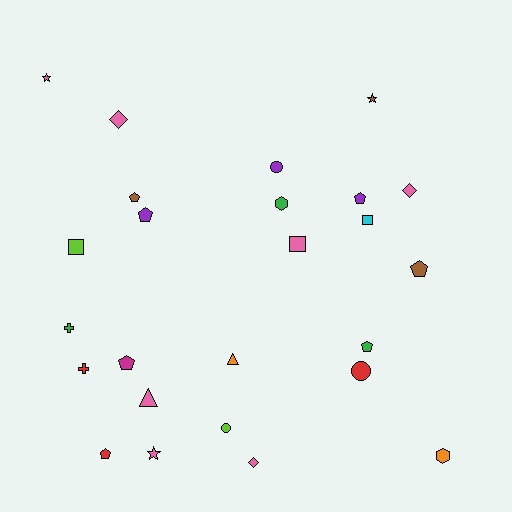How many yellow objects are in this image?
There are no yellow objects.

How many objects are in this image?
There are 25 objects.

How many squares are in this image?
There are 3 squares.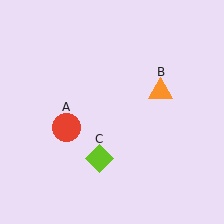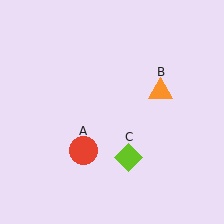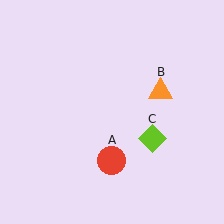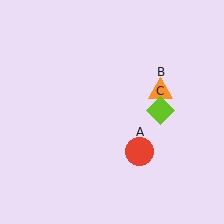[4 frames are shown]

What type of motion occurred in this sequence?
The red circle (object A), lime diamond (object C) rotated counterclockwise around the center of the scene.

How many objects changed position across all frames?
2 objects changed position: red circle (object A), lime diamond (object C).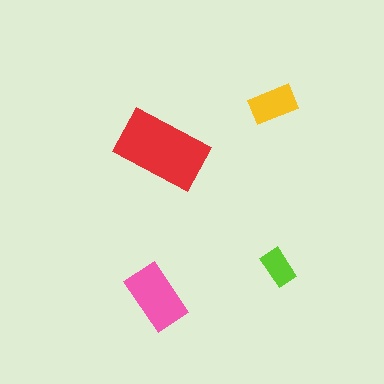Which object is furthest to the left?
The pink rectangle is leftmost.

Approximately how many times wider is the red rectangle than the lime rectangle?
About 2.5 times wider.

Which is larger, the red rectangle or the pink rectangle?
The red one.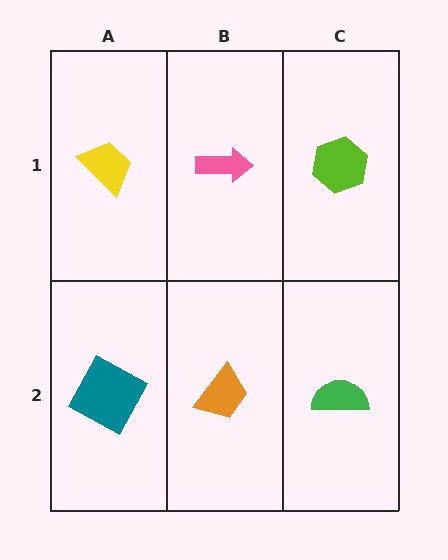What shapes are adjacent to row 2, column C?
A lime hexagon (row 1, column C), an orange trapezoid (row 2, column B).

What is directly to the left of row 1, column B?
A yellow trapezoid.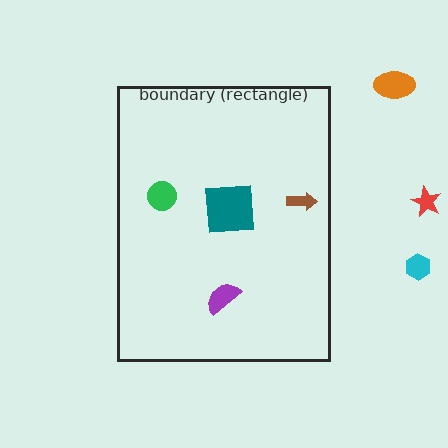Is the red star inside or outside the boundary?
Outside.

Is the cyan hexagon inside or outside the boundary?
Outside.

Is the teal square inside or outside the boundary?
Inside.